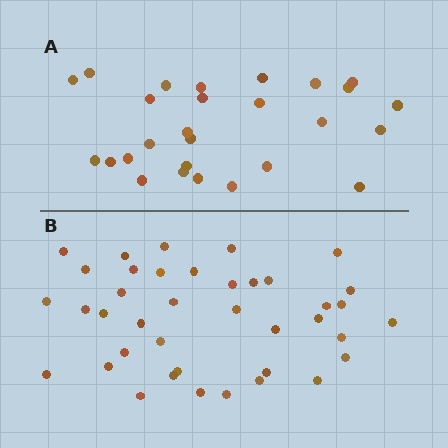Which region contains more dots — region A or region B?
Region B (the bottom region) has more dots.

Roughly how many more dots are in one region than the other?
Region B has roughly 12 or so more dots than region A.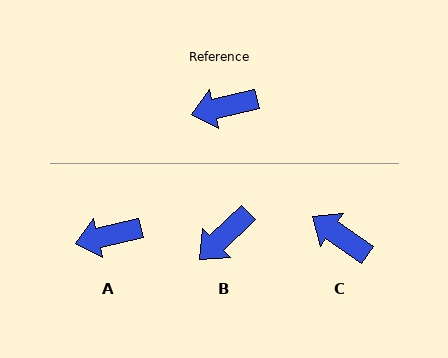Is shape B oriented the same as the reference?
No, it is off by about 30 degrees.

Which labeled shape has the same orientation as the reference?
A.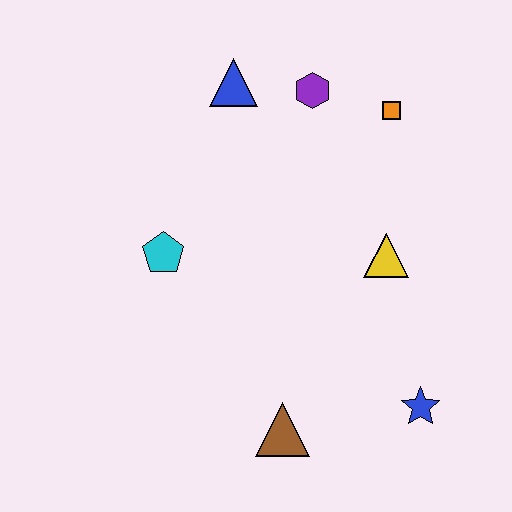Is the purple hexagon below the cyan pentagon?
No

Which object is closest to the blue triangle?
The purple hexagon is closest to the blue triangle.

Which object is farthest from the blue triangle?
The blue star is farthest from the blue triangle.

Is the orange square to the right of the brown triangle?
Yes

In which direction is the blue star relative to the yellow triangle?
The blue star is below the yellow triangle.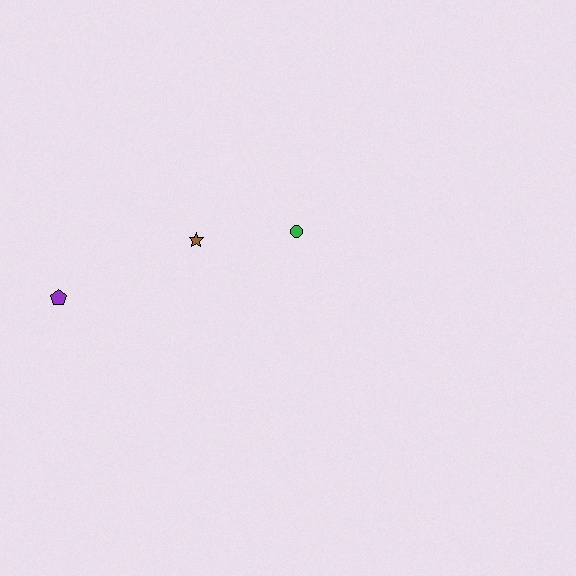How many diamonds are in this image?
There are no diamonds.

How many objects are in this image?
There are 3 objects.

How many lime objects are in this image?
There are no lime objects.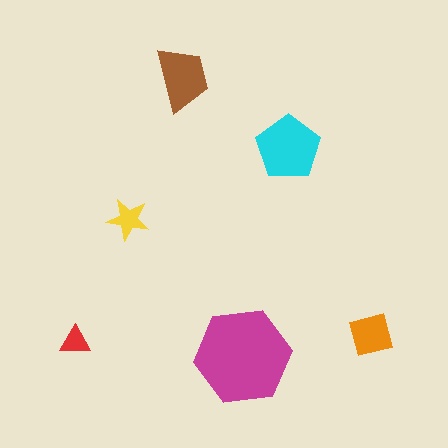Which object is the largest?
The magenta hexagon.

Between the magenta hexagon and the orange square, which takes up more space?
The magenta hexagon.